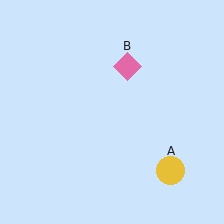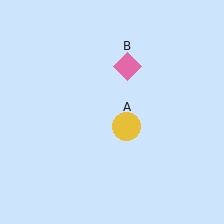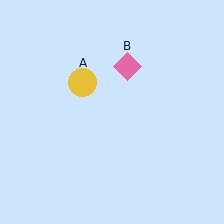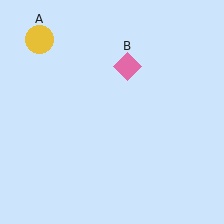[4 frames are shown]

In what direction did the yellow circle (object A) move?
The yellow circle (object A) moved up and to the left.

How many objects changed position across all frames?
1 object changed position: yellow circle (object A).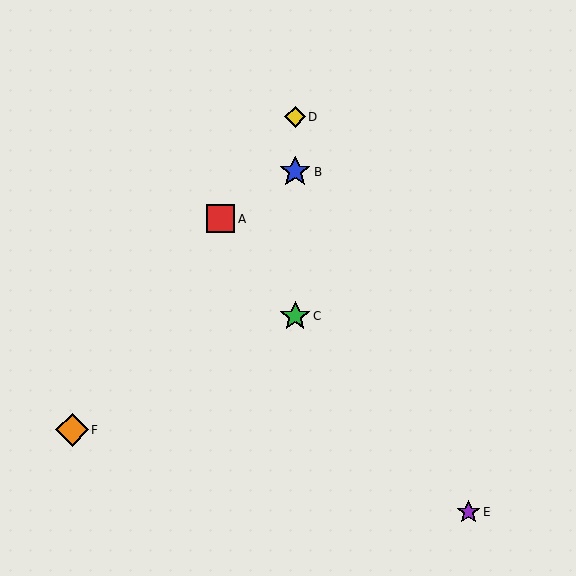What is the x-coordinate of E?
Object E is at x≈468.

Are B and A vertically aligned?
No, B is at x≈295 and A is at x≈221.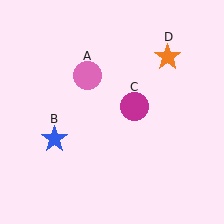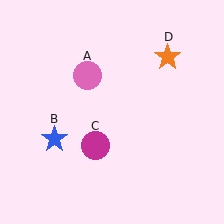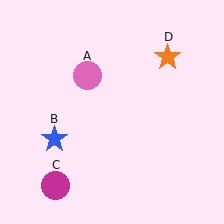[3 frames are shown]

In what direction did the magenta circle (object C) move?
The magenta circle (object C) moved down and to the left.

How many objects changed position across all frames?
1 object changed position: magenta circle (object C).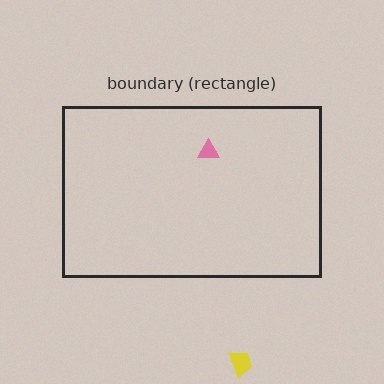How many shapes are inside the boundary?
1 inside, 1 outside.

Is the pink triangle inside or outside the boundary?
Inside.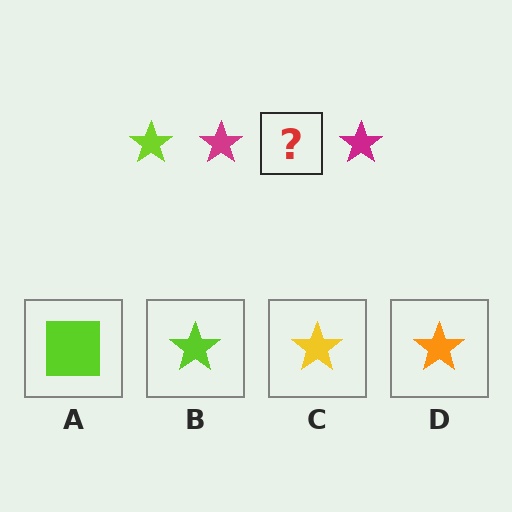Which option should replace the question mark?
Option B.